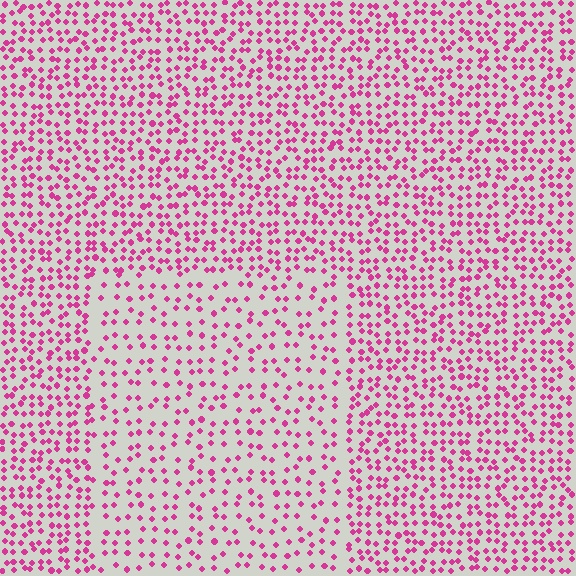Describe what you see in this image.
The image contains small magenta elements arranged at two different densities. A rectangle-shaped region is visible where the elements are less densely packed than the surrounding area.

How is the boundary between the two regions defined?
The boundary is defined by a change in element density (approximately 1.8x ratio). All elements are the same color, size, and shape.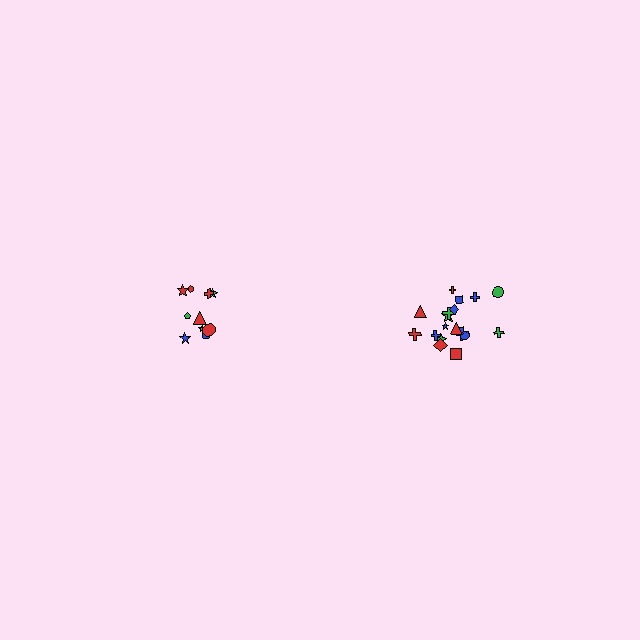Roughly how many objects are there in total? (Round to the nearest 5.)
Roughly 30 objects in total.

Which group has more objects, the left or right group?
The right group.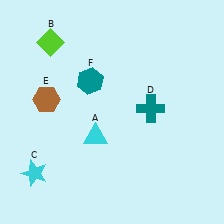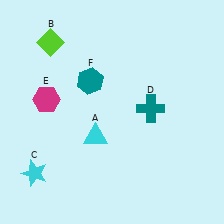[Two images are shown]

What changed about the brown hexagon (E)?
In Image 1, E is brown. In Image 2, it changed to magenta.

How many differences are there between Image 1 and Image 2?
There is 1 difference between the two images.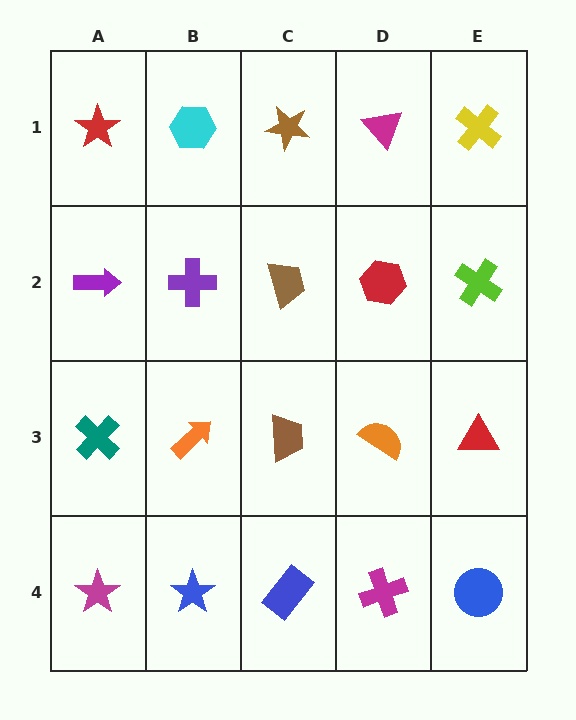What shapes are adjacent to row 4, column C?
A brown trapezoid (row 3, column C), a blue star (row 4, column B), a magenta cross (row 4, column D).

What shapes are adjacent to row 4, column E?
A red triangle (row 3, column E), a magenta cross (row 4, column D).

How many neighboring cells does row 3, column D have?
4.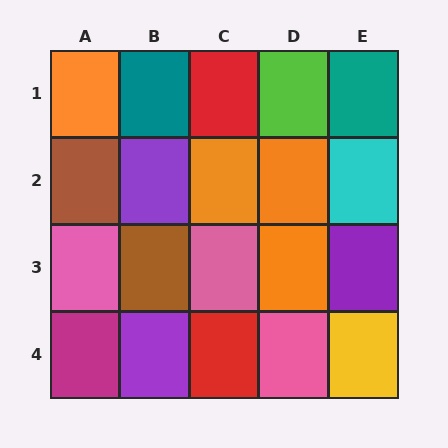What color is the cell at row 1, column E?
Teal.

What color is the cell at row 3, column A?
Pink.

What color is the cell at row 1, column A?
Orange.